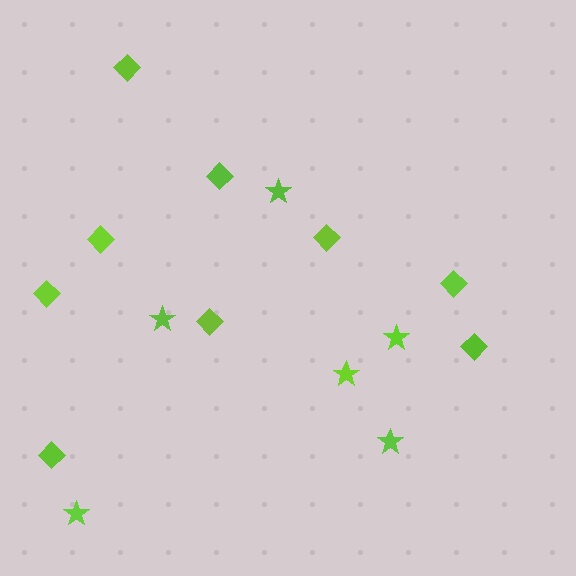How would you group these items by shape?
There are 2 groups: one group of stars (6) and one group of diamonds (9).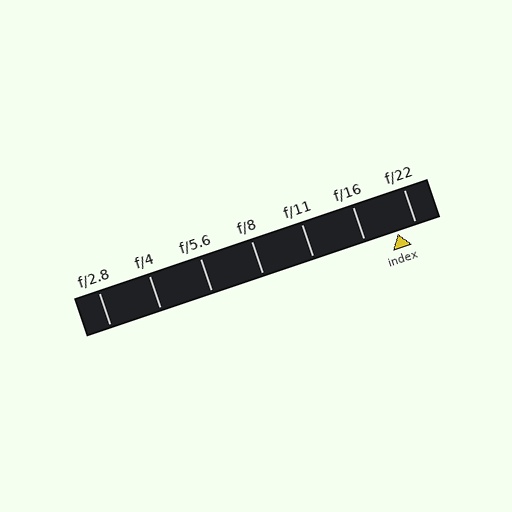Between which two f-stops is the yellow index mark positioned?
The index mark is between f/16 and f/22.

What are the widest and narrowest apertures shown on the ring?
The widest aperture shown is f/2.8 and the narrowest is f/22.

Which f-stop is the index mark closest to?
The index mark is closest to f/22.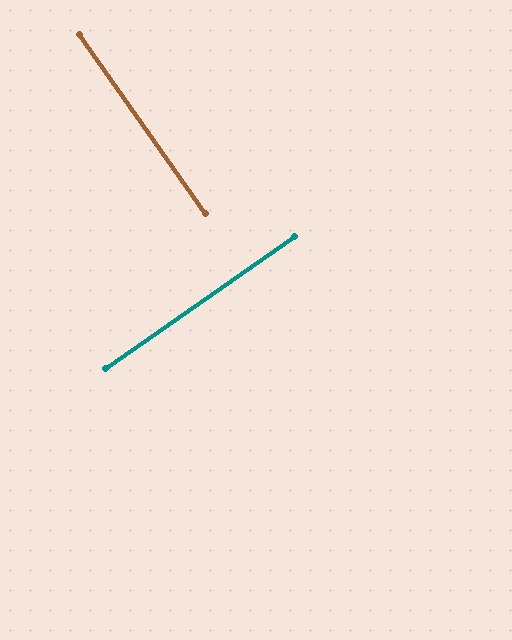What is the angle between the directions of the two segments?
Approximately 90 degrees.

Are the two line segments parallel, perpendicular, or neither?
Perpendicular — they meet at approximately 90°.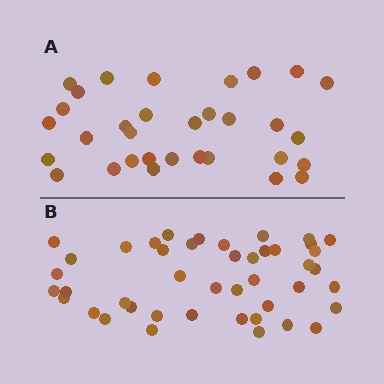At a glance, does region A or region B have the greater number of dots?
Region B (the bottom region) has more dots.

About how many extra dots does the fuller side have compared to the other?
Region B has roughly 12 or so more dots than region A.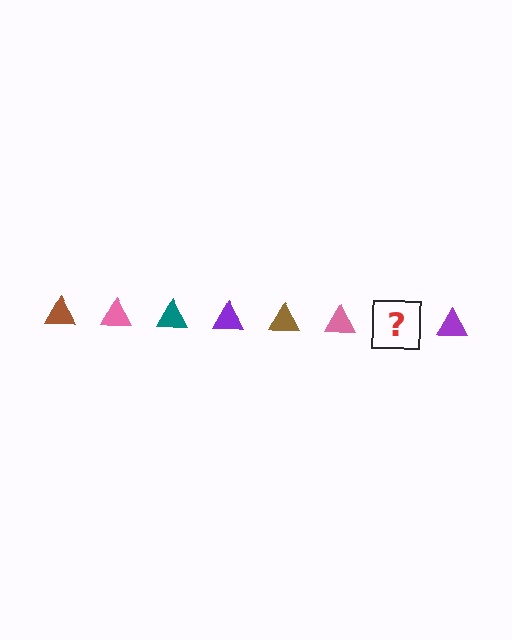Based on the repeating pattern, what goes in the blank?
The blank should be a teal triangle.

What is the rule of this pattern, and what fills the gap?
The rule is that the pattern cycles through brown, pink, teal, purple triangles. The gap should be filled with a teal triangle.